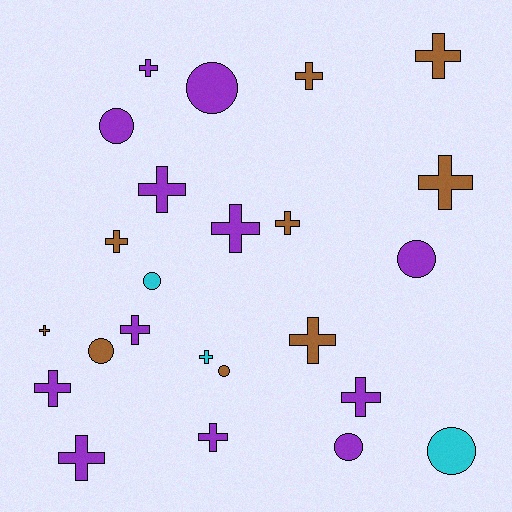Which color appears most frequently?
Purple, with 12 objects.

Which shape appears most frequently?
Cross, with 16 objects.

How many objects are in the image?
There are 24 objects.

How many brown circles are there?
There are 2 brown circles.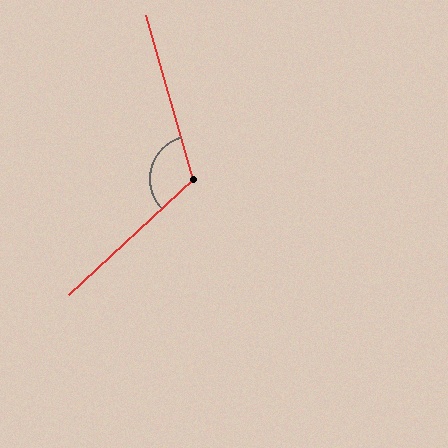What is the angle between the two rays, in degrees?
Approximately 117 degrees.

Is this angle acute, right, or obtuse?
It is obtuse.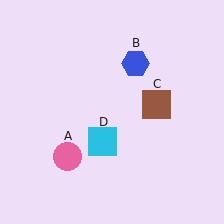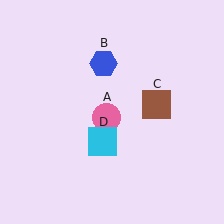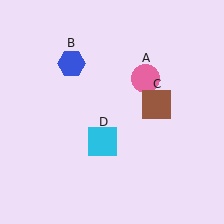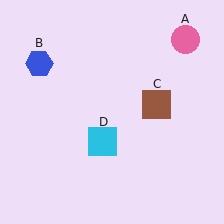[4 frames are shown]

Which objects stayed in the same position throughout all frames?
Brown square (object C) and cyan square (object D) remained stationary.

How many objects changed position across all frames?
2 objects changed position: pink circle (object A), blue hexagon (object B).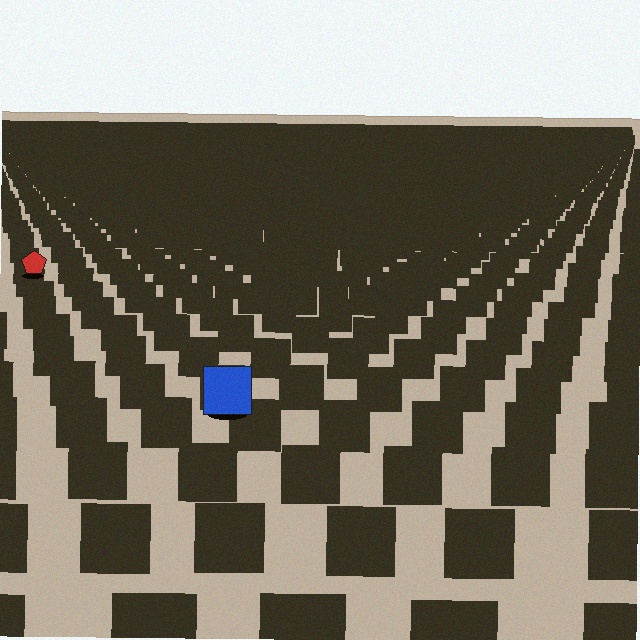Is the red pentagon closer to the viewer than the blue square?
No. The blue square is closer — you can tell from the texture gradient: the ground texture is coarser near it.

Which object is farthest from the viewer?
The red pentagon is farthest from the viewer. It appears smaller and the ground texture around it is denser.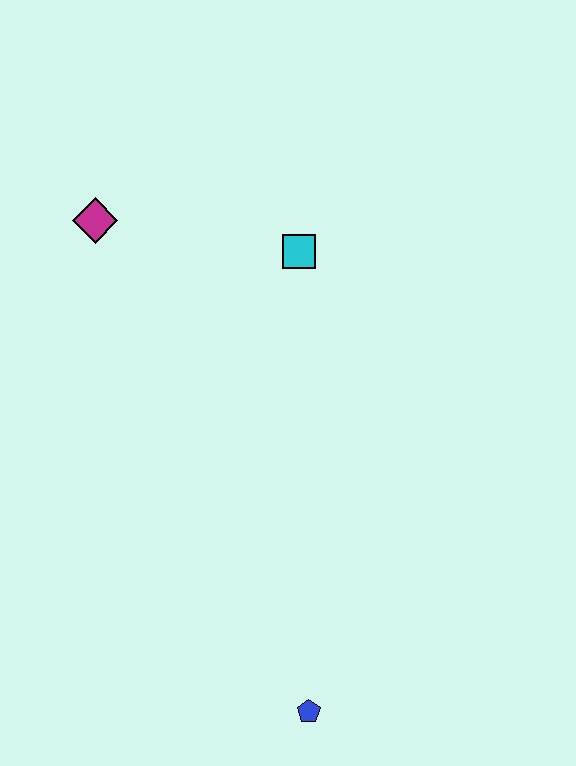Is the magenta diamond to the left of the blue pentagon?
Yes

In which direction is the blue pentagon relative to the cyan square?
The blue pentagon is below the cyan square.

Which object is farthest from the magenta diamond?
The blue pentagon is farthest from the magenta diamond.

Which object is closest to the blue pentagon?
The cyan square is closest to the blue pentagon.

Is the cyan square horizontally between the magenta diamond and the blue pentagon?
Yes